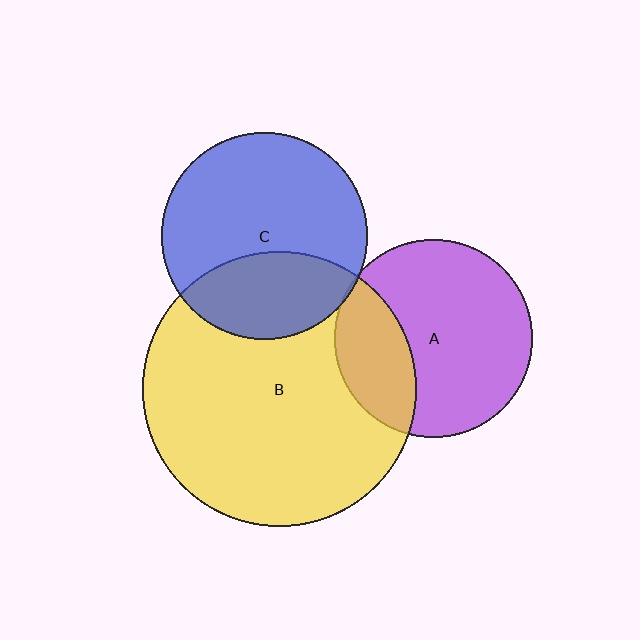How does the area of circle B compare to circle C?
Approximately 1.8 times.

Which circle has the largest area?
Circle B (yellow).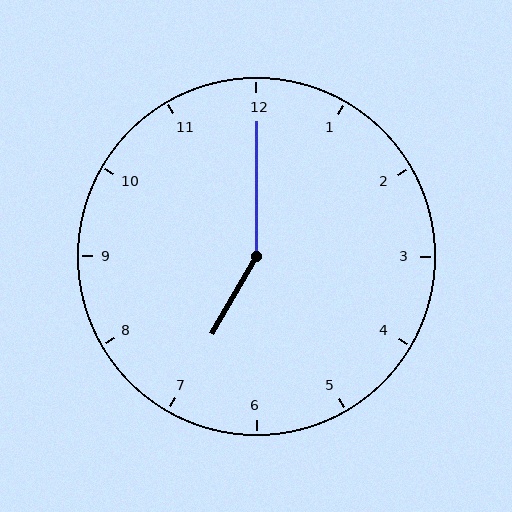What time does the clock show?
7:00.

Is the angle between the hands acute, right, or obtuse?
It is obtuse.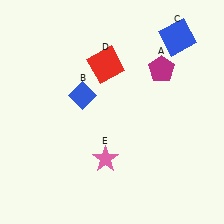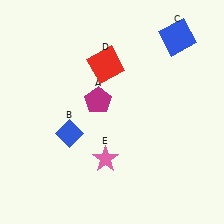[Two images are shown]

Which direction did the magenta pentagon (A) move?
The magenta pentagon (A) moved left.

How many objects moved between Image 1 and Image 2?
2 objects moved between the two images.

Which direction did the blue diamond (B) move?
The blue diamond (B) moved down.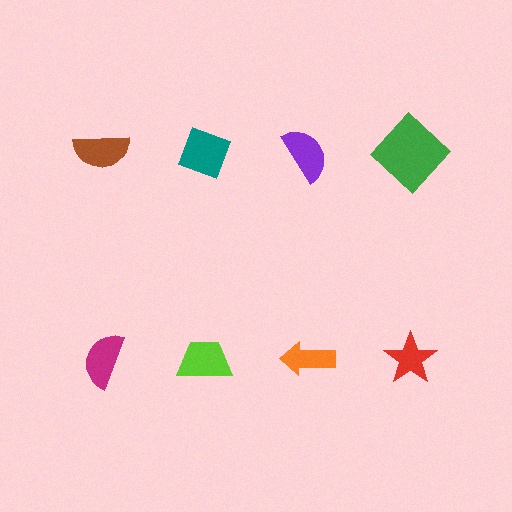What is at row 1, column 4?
A green diamond.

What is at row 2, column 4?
A red star.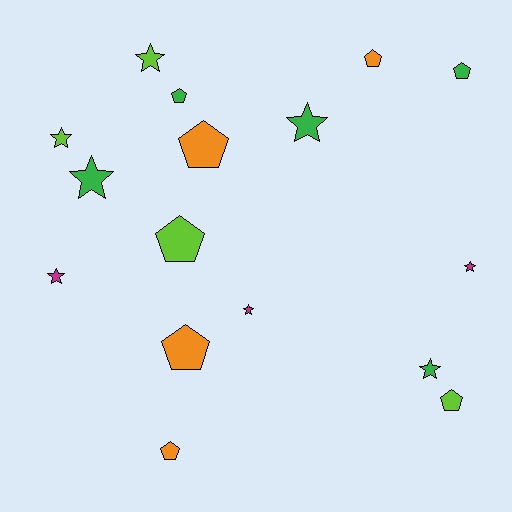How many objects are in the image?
There are 16 objects.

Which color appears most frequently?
Green, with 5 objects.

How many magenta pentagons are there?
There are no magenta pentagons.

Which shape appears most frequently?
Star, with 8 objects.